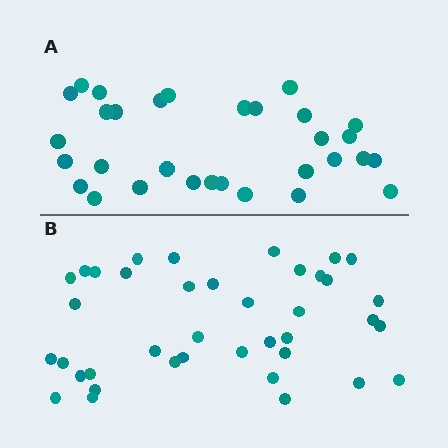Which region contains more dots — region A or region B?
Region B (the bottom region) has more dots.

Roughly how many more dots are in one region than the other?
Region B has roughly 8 or so more dots than region A.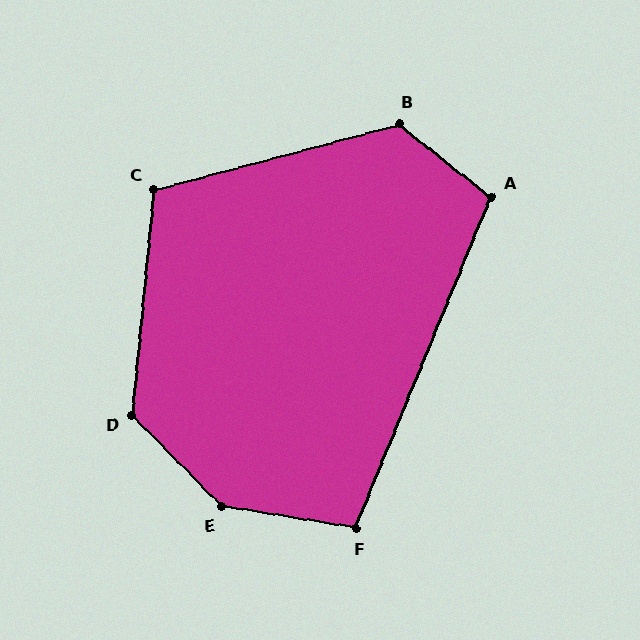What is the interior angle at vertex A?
Approximately 106 degrees (obtuse).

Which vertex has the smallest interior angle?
F, at approximately 103 degrees.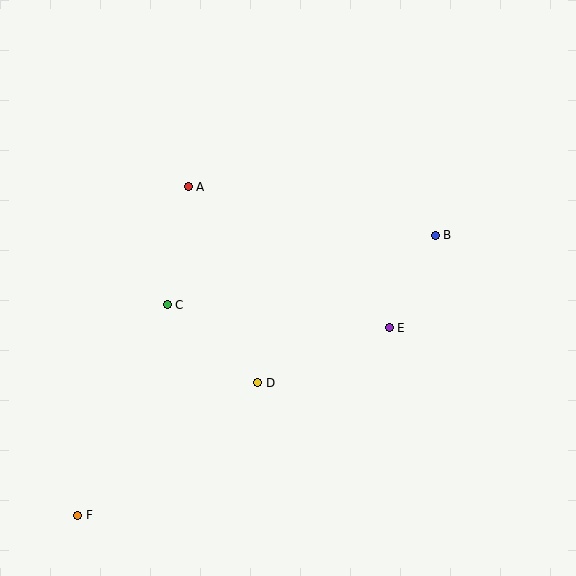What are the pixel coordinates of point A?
Point A is at (188, 187).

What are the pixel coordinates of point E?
Point E is at (389, 328).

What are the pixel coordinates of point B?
Point B is at (435, 235).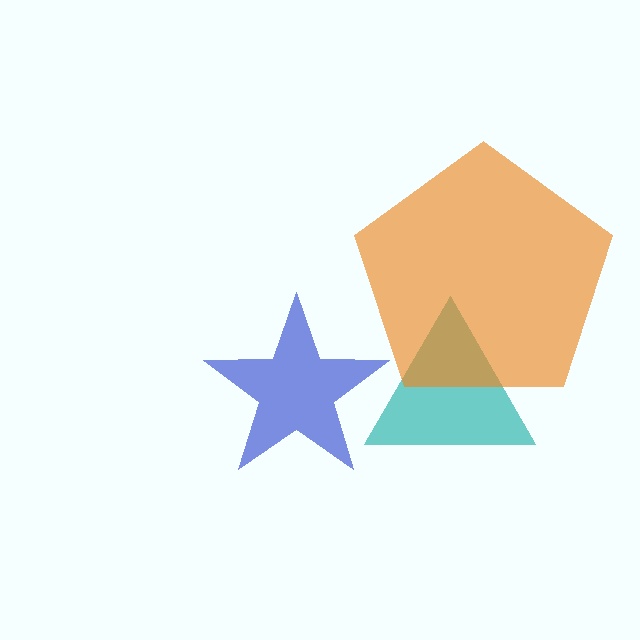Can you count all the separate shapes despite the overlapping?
Yes, there are 3 separate shapes.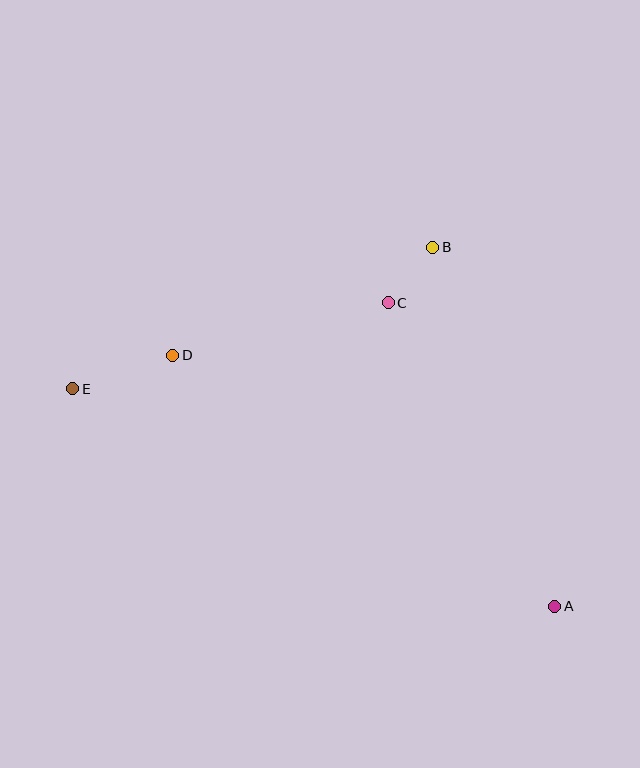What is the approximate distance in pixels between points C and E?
The distance between C and E is approximately 327 pixels.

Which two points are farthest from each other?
Points A and E are farthest from each other.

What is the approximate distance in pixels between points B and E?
The distance between B and E is approximately 387 pixels.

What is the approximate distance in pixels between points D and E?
The distance between D and E is approximately 106 pixels.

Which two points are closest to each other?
Points B and C are closest to each other.